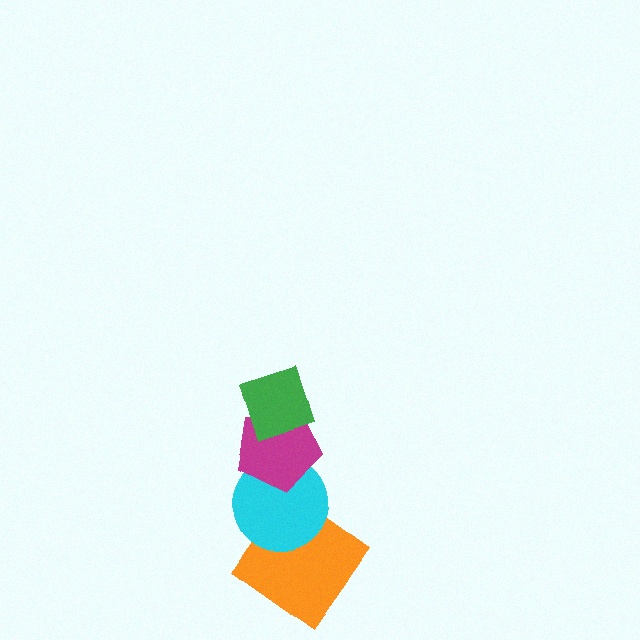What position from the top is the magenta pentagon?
The magenta pentagon is 2nd from the top.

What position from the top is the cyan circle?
The cyan circle is 3rd from the top.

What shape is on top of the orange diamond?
The cyan circle is on top of the orange diamond.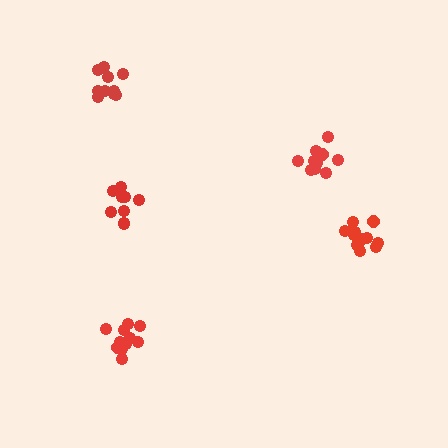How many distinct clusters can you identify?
There are 5 distinct clusters.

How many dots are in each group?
Group 1: 8 dots, Group 2: 13 dots, Group 3: 12 dots, Group 4: 10 dots, Group 5: 10 dots (53 total).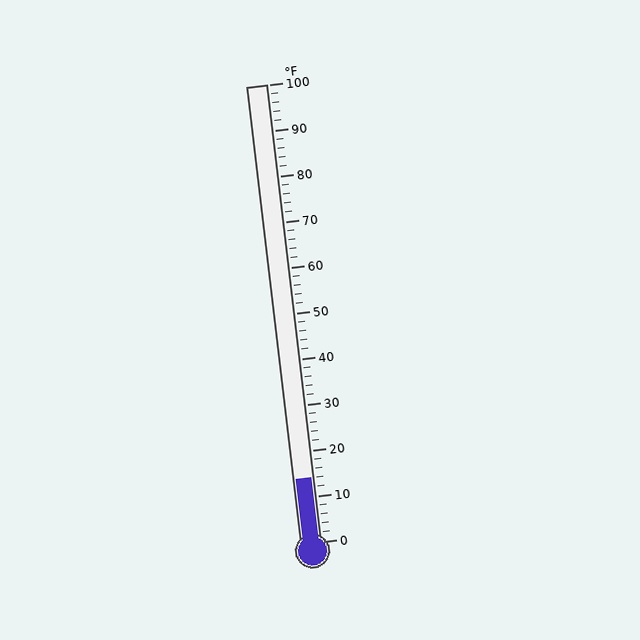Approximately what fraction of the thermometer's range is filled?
The thermometer is filled to approximately 15% of its range.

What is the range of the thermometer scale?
The thermometer scale ranges from 0°F to 100°F.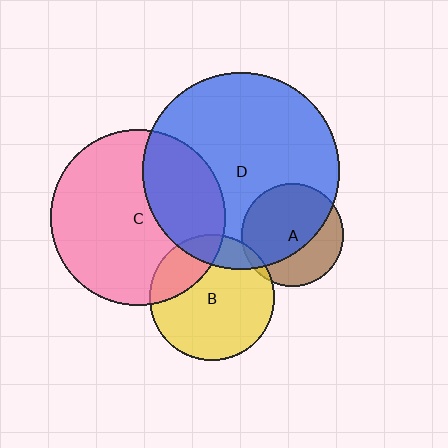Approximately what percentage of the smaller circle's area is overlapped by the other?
Approximately 25%.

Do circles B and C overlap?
Yes.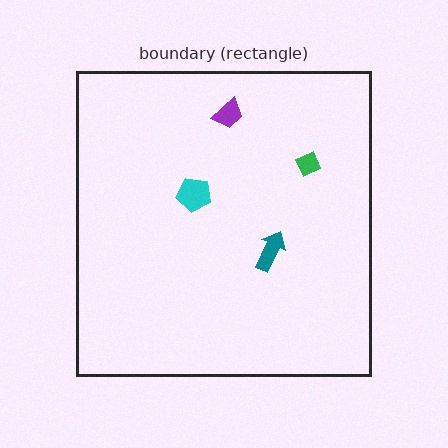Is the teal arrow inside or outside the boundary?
Inside.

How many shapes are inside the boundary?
4 inside, 0 outside.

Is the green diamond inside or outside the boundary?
Inside.